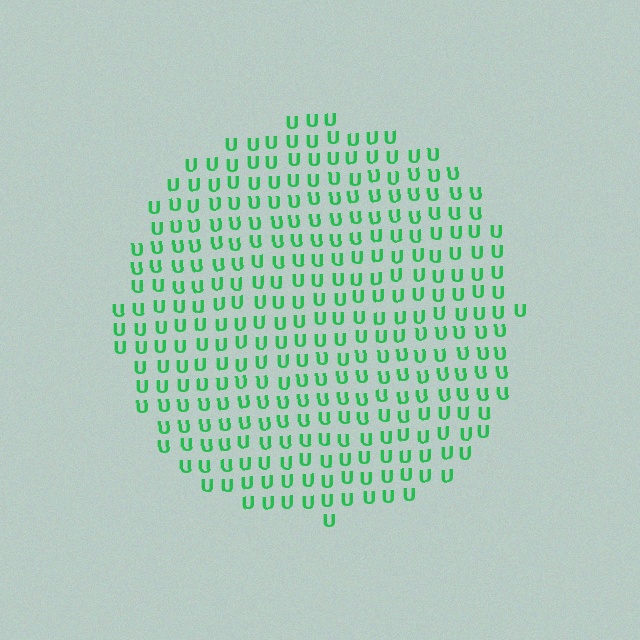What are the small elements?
The small elements are letter U's.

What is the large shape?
The large shape is a circle.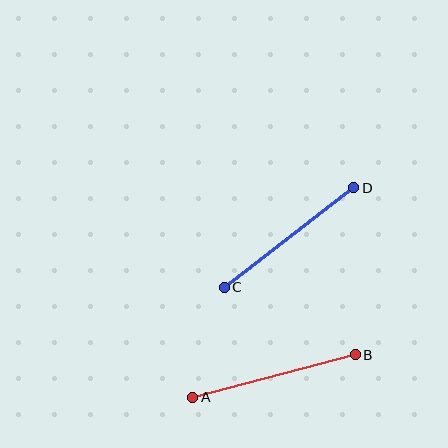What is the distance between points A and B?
The distance is approximately 168 pixels.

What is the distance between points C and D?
The distance is approximately 163 pixels.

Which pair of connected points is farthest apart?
Points A and B are farthest apart.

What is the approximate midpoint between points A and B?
The midpoint is at approximately (274, 376) pixels.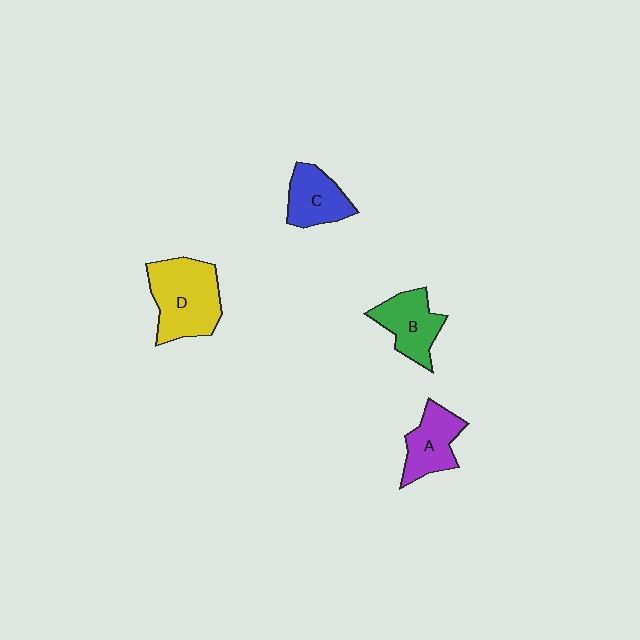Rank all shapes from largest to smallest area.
From largest to smallest: D (yellow), B (green), A (purple), C (blue).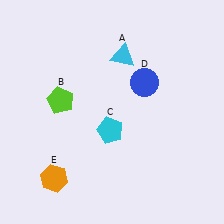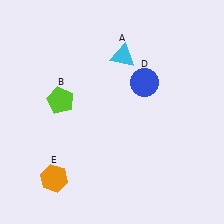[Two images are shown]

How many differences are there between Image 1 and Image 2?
There is 1 difference between the two images.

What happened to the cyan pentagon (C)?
The cyan pentagon (C) was removed in Image 2. It was in the bottom-left area of Image 1.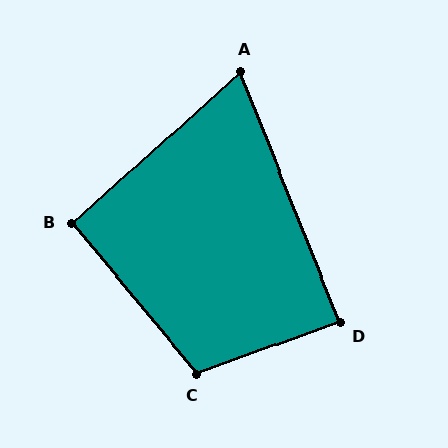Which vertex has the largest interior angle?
C, at approximately 110 degrees.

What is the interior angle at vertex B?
Approximately 92 degrees (approximately right).